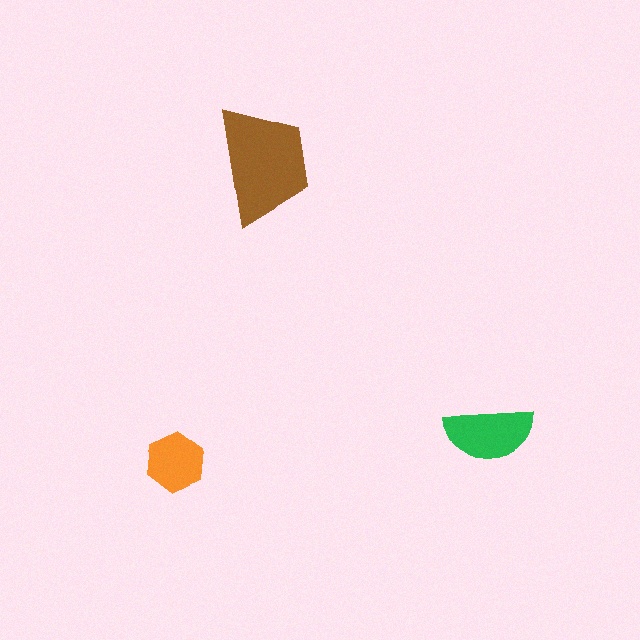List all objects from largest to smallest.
The brown trapezoid, the green semicircle, the orange hexagon.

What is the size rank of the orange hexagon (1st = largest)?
3rd.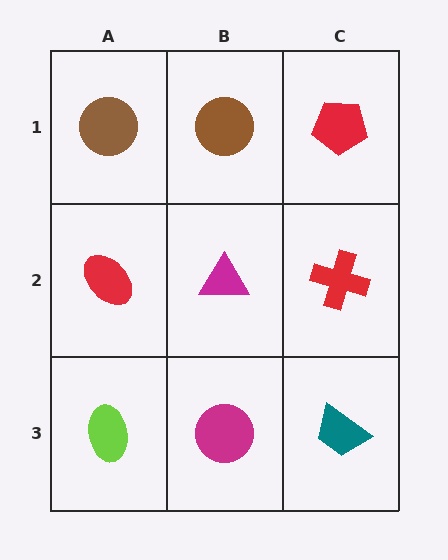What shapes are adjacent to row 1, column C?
A red cross (row 2, column C), a brown circle (row 1, column B).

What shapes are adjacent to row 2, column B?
A brown circle (row 1, column B), a magenta circle (row 3, column B), a red ellipse (row 2, column A), a red cross (row 2, column C).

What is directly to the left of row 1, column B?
A brown circle.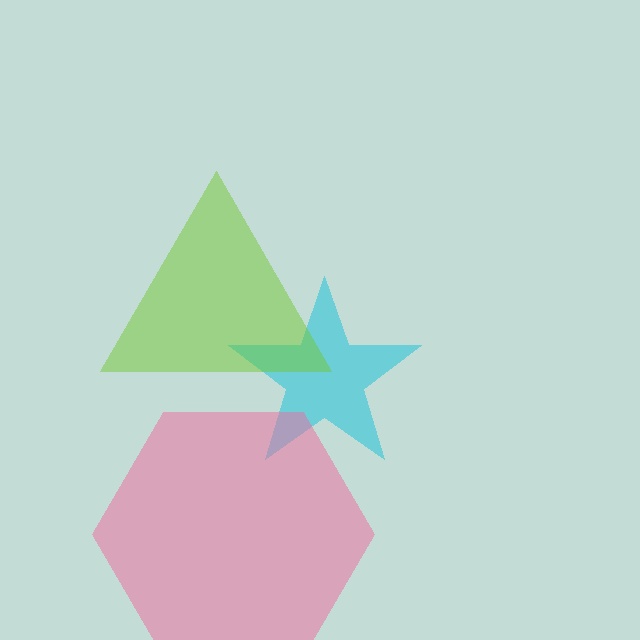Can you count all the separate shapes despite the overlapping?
Yes, there are 3 separate shapes.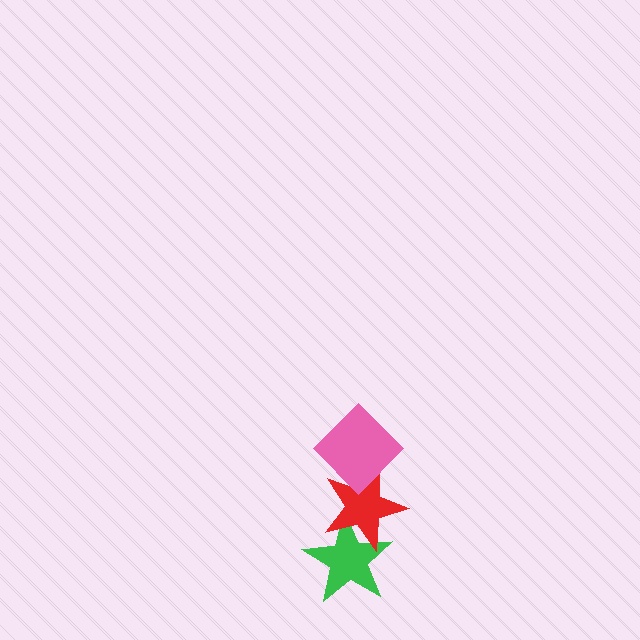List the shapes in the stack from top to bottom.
From top to bottom: the pink diamond, the red star, the green star.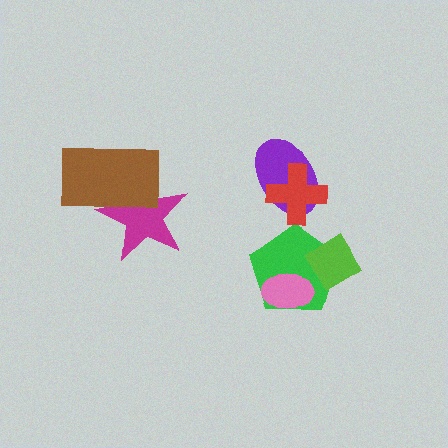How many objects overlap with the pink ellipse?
1 object overlaps with the pink ellipse.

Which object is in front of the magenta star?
The brown rectangle is in front of the magenta star.